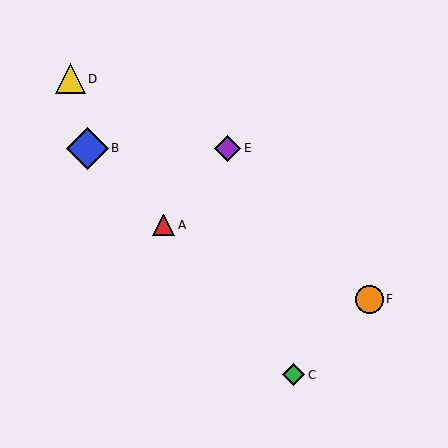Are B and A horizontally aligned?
No, B is at y≈148 and A is at y≈225.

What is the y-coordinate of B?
Object B is at y≈148.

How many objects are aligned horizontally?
2 objects (B, E) are aligned horizontally.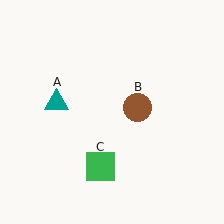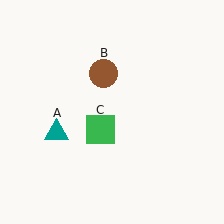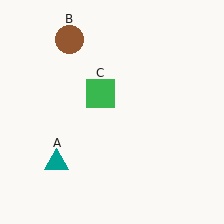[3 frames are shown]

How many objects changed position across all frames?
3 objects changed position: teal triangle (object A), brown circle (object B), green square (object C).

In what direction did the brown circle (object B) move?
The brown circle (object B) moved up and to the left.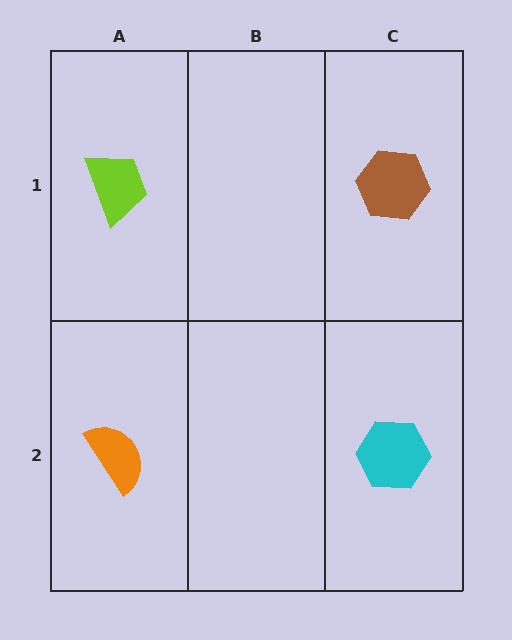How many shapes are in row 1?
2 shapes.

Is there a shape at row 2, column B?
No, that cell is empty.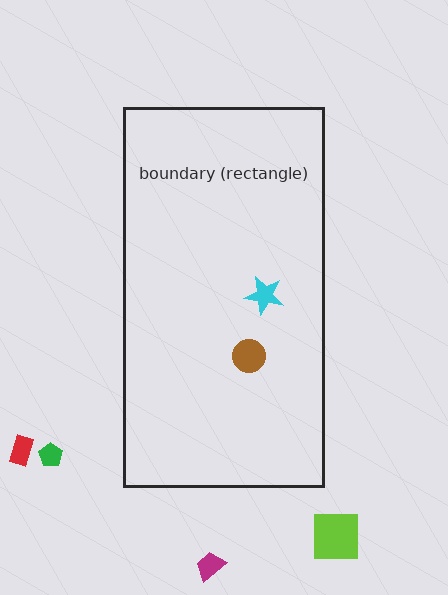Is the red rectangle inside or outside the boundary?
Outside.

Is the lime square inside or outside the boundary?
Outside.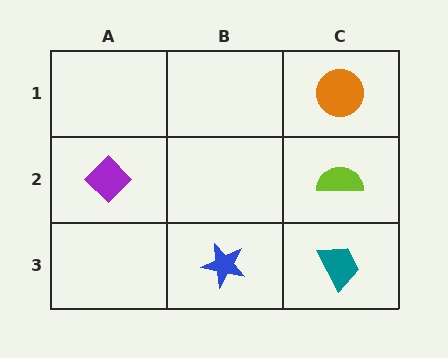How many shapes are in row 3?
2 shapes.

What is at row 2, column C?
A lime semicircle.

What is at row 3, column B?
A blue star.